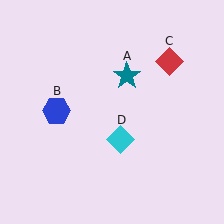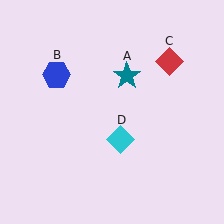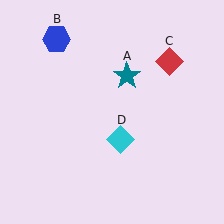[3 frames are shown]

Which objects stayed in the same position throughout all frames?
Teal star (object A) and red diamond (object C) and cyan diamond (object D) remained stationary.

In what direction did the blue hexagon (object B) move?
The blue hexagon (object B) moved up.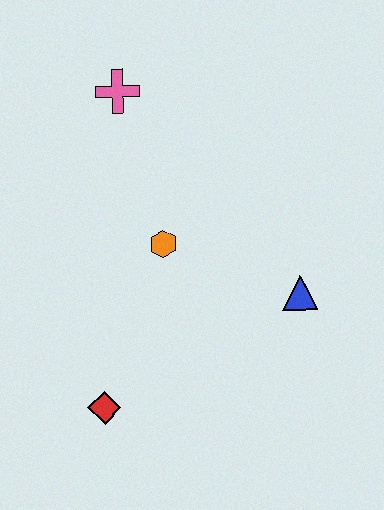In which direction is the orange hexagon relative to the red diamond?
The orange hexagon is above the red diamond.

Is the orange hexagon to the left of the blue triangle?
Yes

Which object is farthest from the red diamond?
The pink cross is farthest from the red diamond.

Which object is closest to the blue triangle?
The orange hexagon is closest to the blue triangle.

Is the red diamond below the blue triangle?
Yes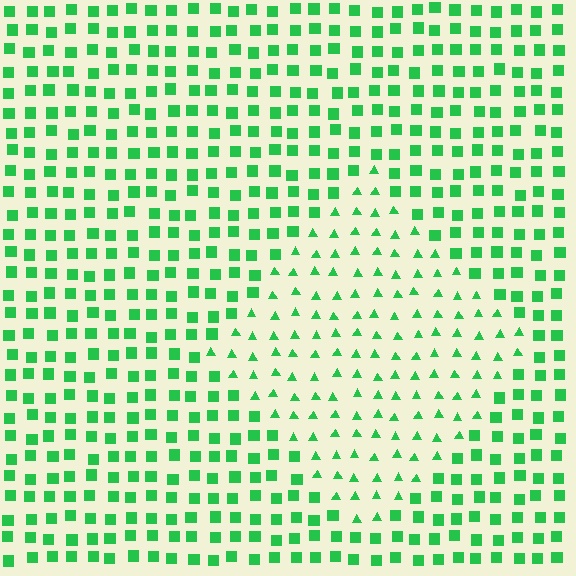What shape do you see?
I see a diamond.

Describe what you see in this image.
The image is filled with small green elements arranged in a uniform grid. A diamond-shaped region contains triangles, while the surrounding area contains squares. The boundary is defined purely by the change in element shape.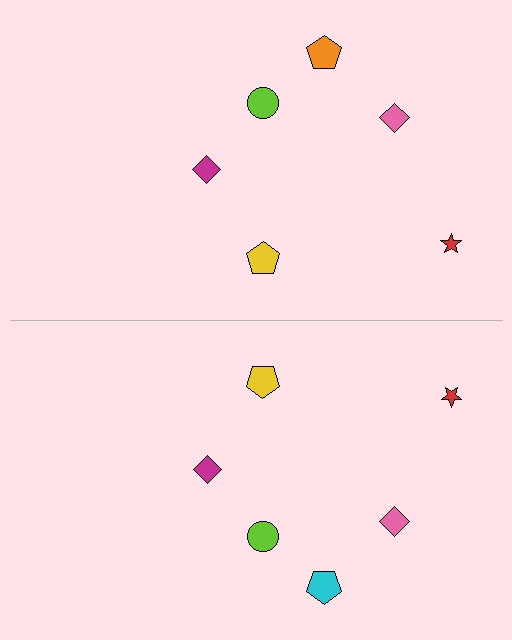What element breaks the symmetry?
The cyan pentagon on the bottom side breaks the symmetry — its mirror counterpart is orange.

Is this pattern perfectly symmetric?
No, the pattern is not perfectly symmetric. The cyan pentagon on the bottom side breaks the symmetry — its mirror counterpart is orange.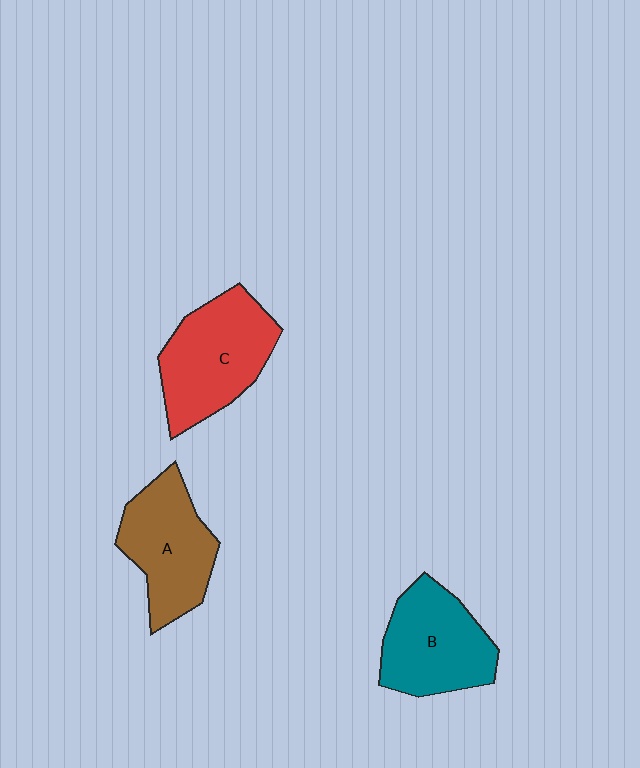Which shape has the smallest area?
Shape A (brown).